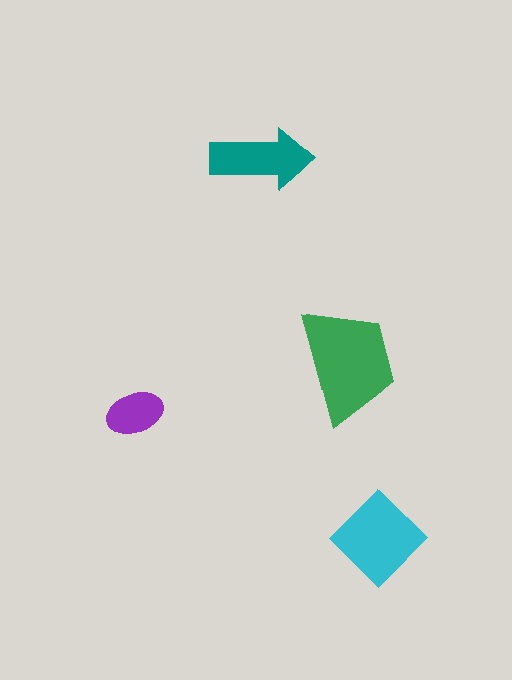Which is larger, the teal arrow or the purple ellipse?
The teal arrow.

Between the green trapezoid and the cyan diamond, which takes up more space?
The green trapezoid.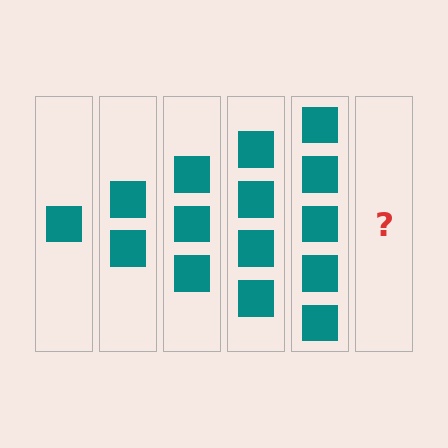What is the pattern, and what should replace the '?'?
The pattern is that each step adds one more square. The '?' should be 6 squares.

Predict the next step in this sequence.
The next step is 6 squares.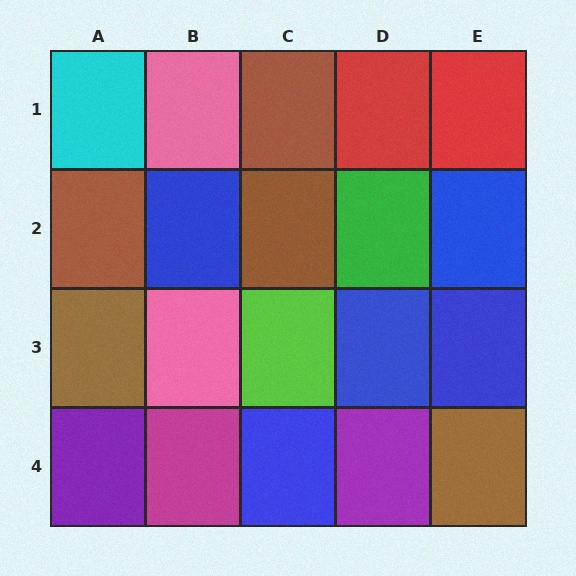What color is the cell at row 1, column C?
Brown.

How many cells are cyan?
1 cell is cyan.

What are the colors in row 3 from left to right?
Brown, pink, lime, blue, blue.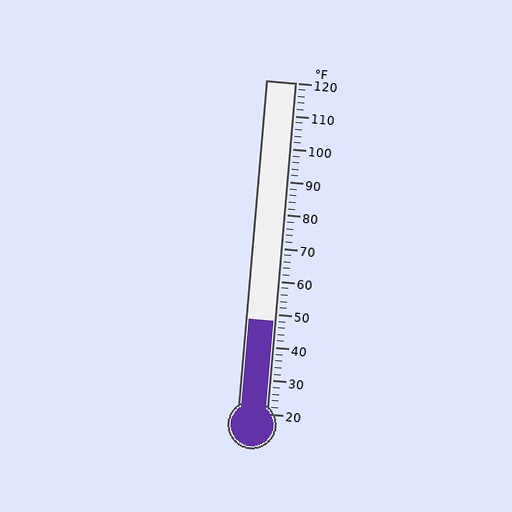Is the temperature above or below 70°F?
The temperature is below 70°F.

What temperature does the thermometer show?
The thermometer shows approximately 48°F.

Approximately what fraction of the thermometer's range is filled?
The thermometer is filled to approximately 30% of its range.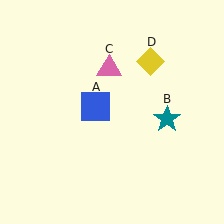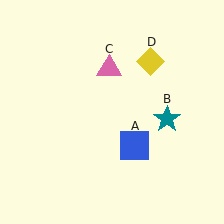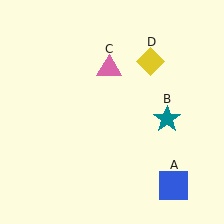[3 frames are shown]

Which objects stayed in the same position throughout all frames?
Teal star (object B) and pink triangle (object C) and yellow diamond (object D) remained stationary.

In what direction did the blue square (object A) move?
The blue square (object A) moved down and to the right.